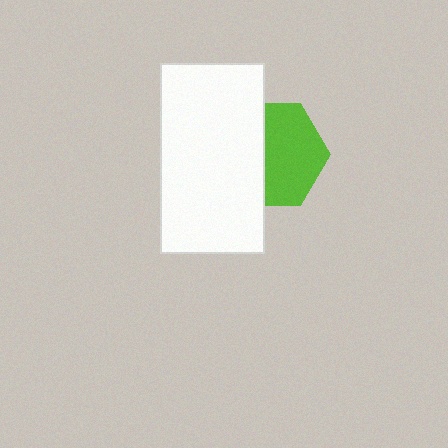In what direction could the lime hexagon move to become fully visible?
The lime hexagon could move right. That would shift it out from behind the white rectangle entirely.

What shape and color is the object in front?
The object in front is a white rectangle.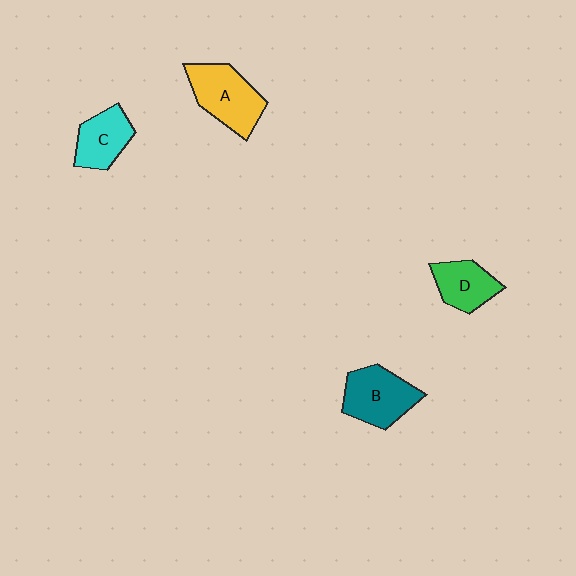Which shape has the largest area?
Shape A (yellow).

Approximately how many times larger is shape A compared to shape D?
Approximately 1.5 times.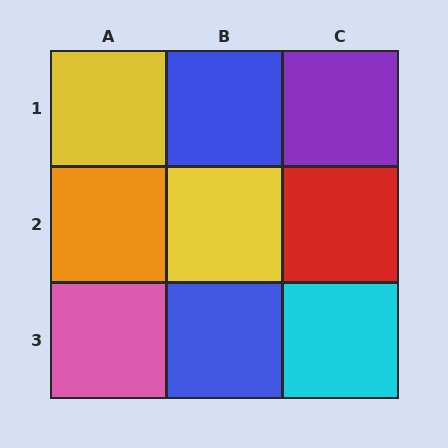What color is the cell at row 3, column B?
Blue.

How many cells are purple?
1 cell is purple.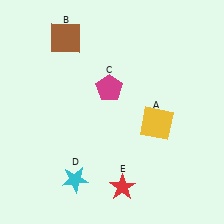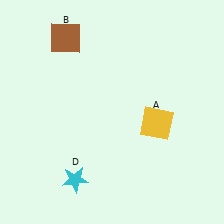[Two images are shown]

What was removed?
The red star (E), the magenta pentagon (C) were removed in Image 2.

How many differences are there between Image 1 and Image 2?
There are 2 differences between the two images.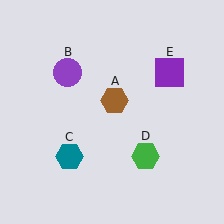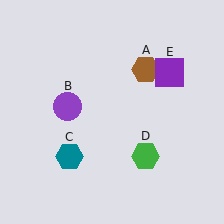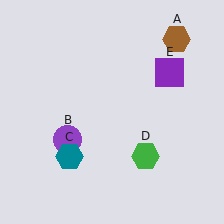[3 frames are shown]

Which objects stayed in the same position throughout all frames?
Teal hexagon (object C) and green hexagon (object D) and purple square (object E) remained stationary.